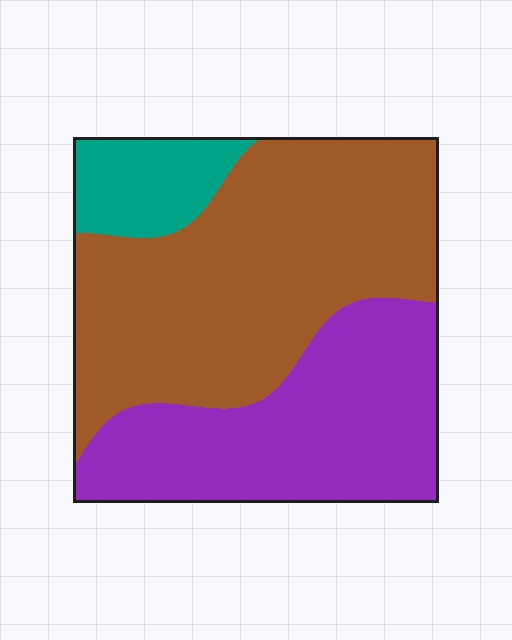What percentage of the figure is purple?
Purple covers 36% of the figure.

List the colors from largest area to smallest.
From largest to smallest: brown, purple, teal.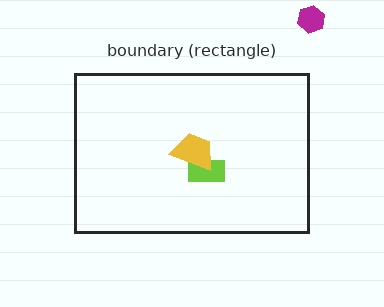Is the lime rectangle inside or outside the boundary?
Inside.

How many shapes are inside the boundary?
2 inside, 1 outside.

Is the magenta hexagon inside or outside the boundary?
Outside.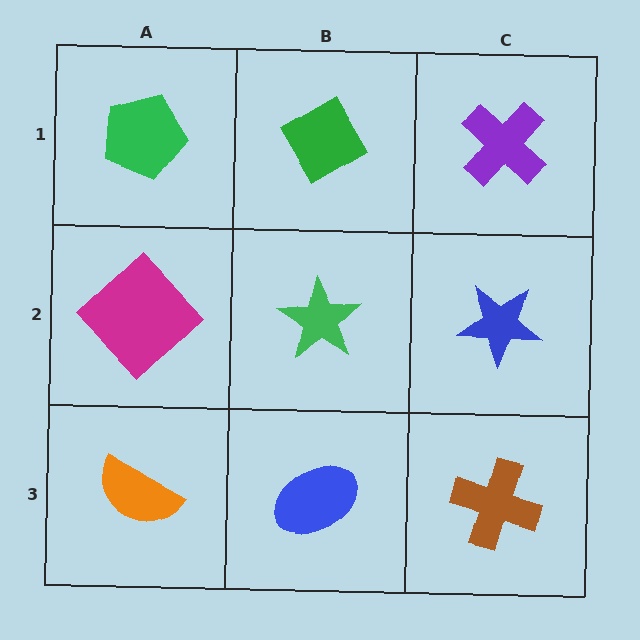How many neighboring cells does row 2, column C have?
3.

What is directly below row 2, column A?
An orange semicircle.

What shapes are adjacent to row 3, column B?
A green star (row 2, column B), an orange semicircle (row 3, column A), a brown cross (row 3, column C).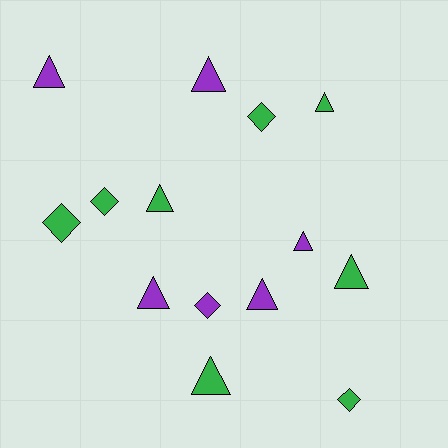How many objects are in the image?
There are 14 objects.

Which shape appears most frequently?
Triangle, with 9 objects.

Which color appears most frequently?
Green, with 8 objects.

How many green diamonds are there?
There are 4 green diamonds.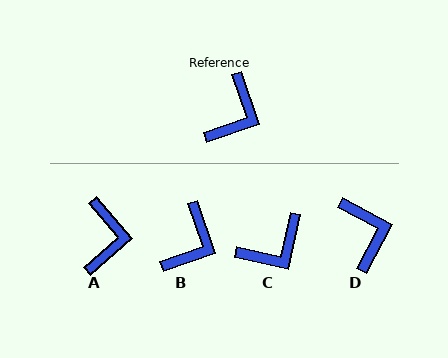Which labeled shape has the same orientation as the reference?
B.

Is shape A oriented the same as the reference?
No, it is off by about 22 degrees.